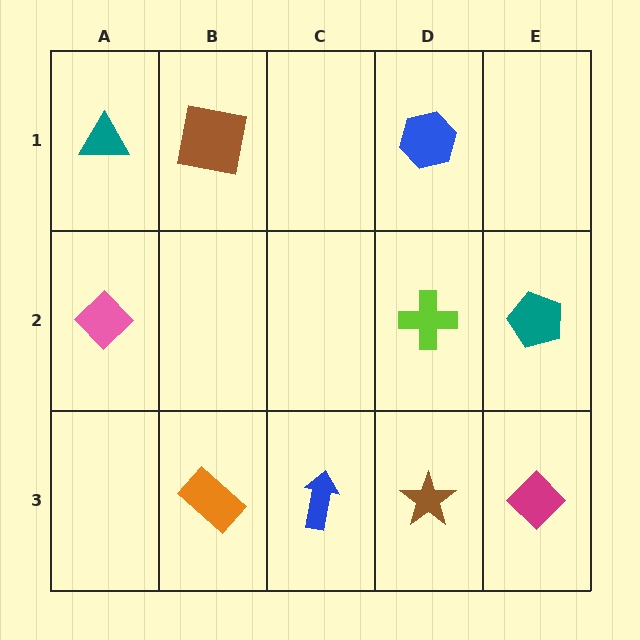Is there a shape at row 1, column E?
No, that cell is empty.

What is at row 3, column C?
A blue arrow.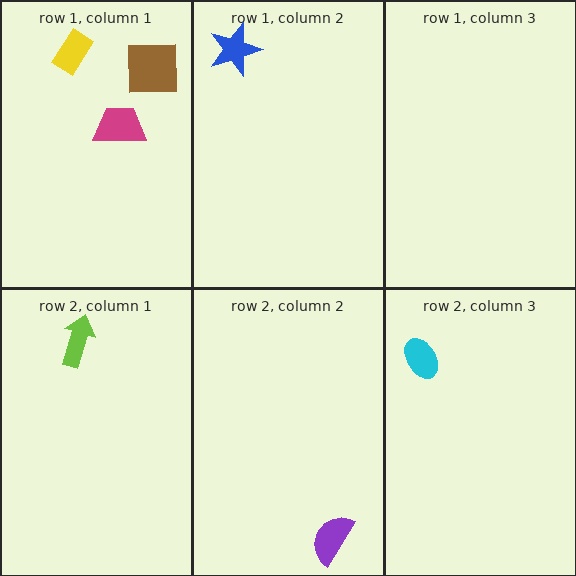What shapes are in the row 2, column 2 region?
The purple semicircle.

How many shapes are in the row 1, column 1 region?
3.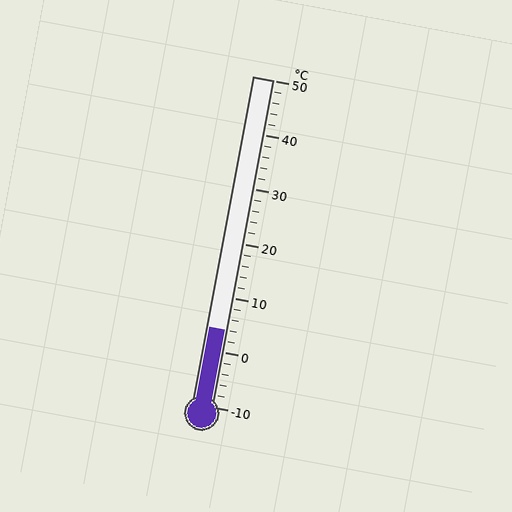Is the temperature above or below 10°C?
The temperature is below 10°C.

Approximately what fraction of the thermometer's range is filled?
The thermometer is filled to approximately 25% of its range.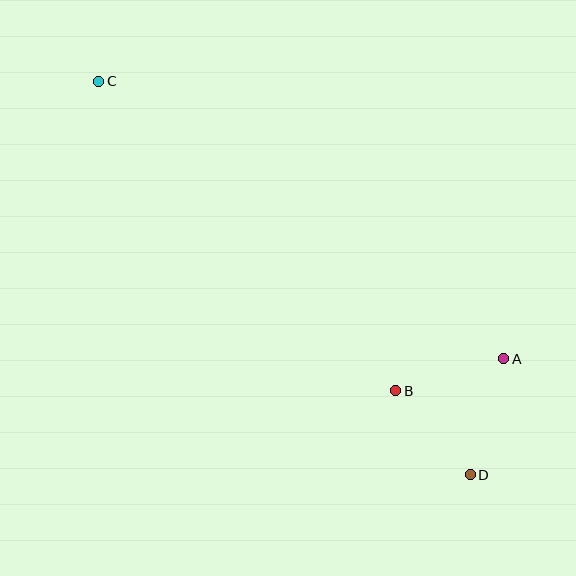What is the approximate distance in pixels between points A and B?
The distance between A and B is approximately 113 pixels.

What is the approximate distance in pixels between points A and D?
The distance between A and D is approximately 121 pixels.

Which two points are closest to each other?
Points B and D are closest to each other.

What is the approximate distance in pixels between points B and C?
The distance between B and C is approximately 429 pixels.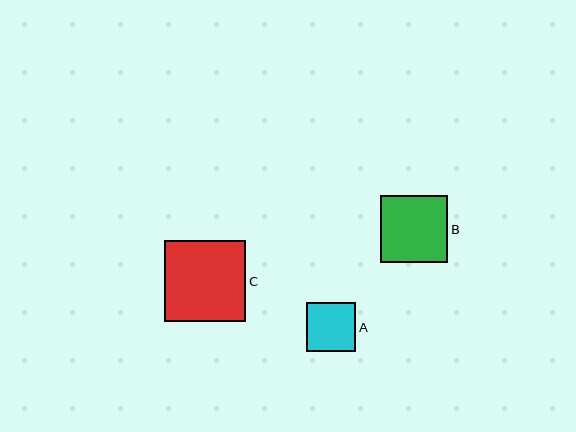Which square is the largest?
Square C is the largest with a size of approximately 81 pixels.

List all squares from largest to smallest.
From largest to smallest: C, B, A.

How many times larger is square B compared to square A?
Square B is approximately 1.4 times the size of square A.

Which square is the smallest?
Square A is the smallest with a size of approximately 49 pixels.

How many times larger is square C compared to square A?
Square C is approximately 1.7 times the size of square A.